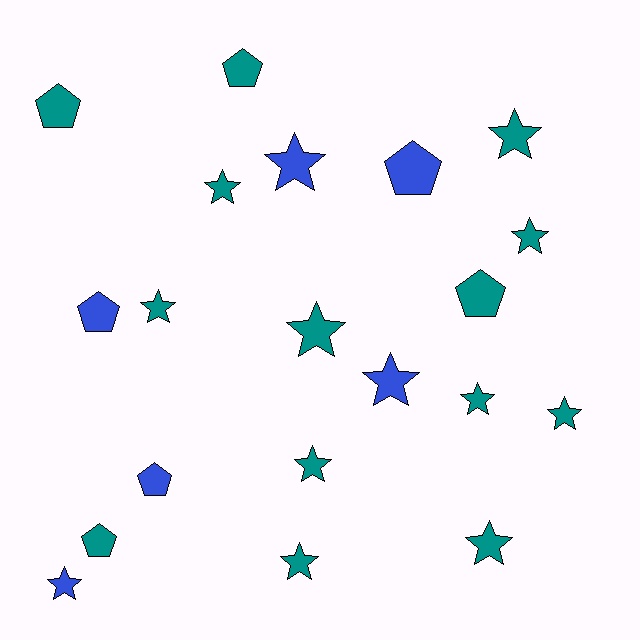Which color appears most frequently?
Teal, with 14 objects.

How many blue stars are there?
There are 3 blue stars.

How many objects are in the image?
There are 20 objects.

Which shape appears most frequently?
Star, with 13 objects.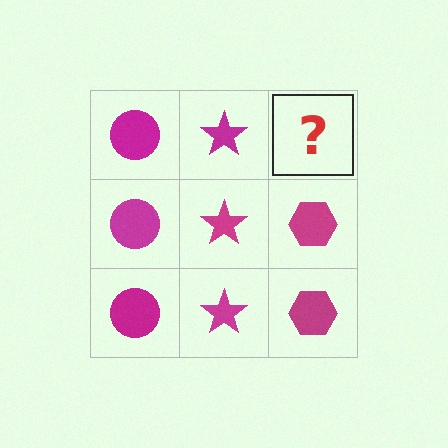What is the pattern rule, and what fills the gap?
The rule is that each column has a consistent shape. The gap should be filled with a magenta hexagon.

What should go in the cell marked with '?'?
The missing cell should contain a magenta hexagon.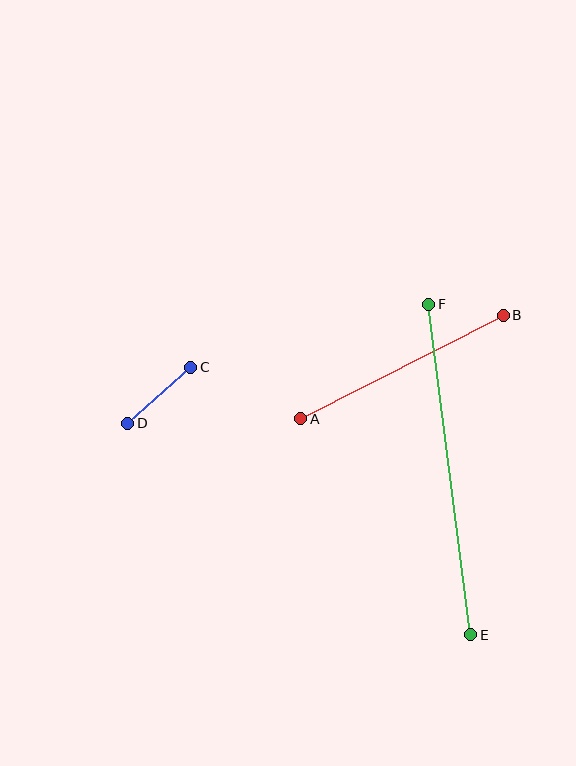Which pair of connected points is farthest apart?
Points E and F are farthest apart.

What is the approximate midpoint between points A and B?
The midpoint is at approximately (402, 367) pixels.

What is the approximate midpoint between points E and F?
The midpoint is at approximately (450, 470) pixels.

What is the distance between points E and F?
The distance is approximately 333 pixels.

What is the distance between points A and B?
The distance is approximately 228 pixels.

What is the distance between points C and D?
The distance is approximately 84 pixels.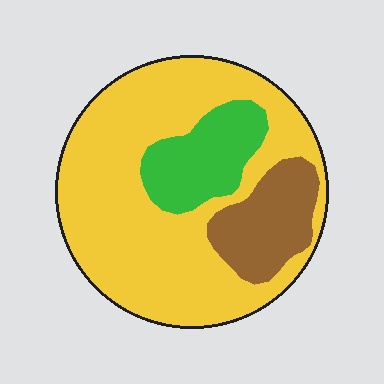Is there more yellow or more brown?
Yellow.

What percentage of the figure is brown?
Brown covers roughly 15% of the figure.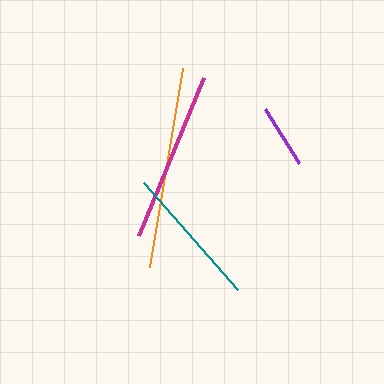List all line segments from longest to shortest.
From longest to shortest: orange, magenta, teal, purple.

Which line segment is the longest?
The orange line is the longest at approximately 201 pixels.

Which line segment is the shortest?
The purple line is the shortest at approximately 63 pixels.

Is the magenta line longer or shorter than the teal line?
The magenta line is longer than the teal line.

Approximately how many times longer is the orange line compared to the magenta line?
The orange line is approximately 1.2 times the length of the magenta line.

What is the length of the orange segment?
The orange segment is approximately 201 pixels long.